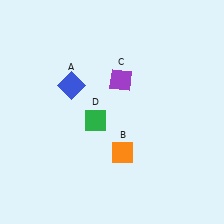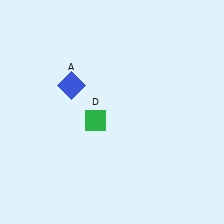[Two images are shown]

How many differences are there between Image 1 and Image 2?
There are 2 differences between the two images.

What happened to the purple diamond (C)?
The purple diamond (C) was removed in Image 2. It was in the top-right area of Image 1.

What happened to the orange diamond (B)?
The orange diamond (B) was removed in Image 2. It was in the bottom-right area of Image 1.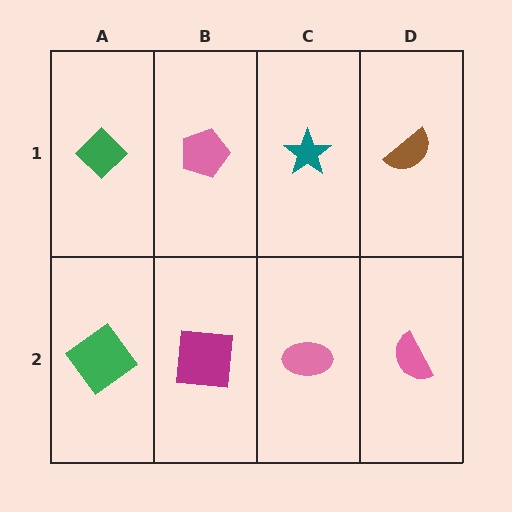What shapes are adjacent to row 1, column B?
A magenta square (row 2, column B), a green diamond (row 1, column A), a teal star (row 1, column C).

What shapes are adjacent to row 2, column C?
A teal star (row 1, column C), a magenta square (row 2, column B), a pink semicircle (row 2, column D).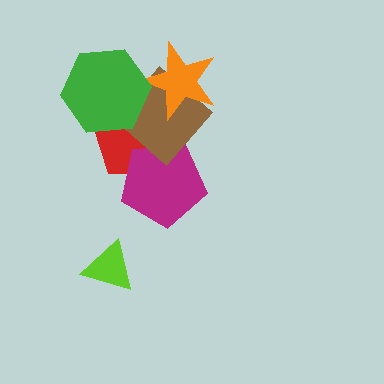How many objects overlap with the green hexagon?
3 objects overlap with the green hexagon.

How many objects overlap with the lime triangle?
0 objects overlap with the lime triangle.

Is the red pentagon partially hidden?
Yes, it is partially covered by another shape.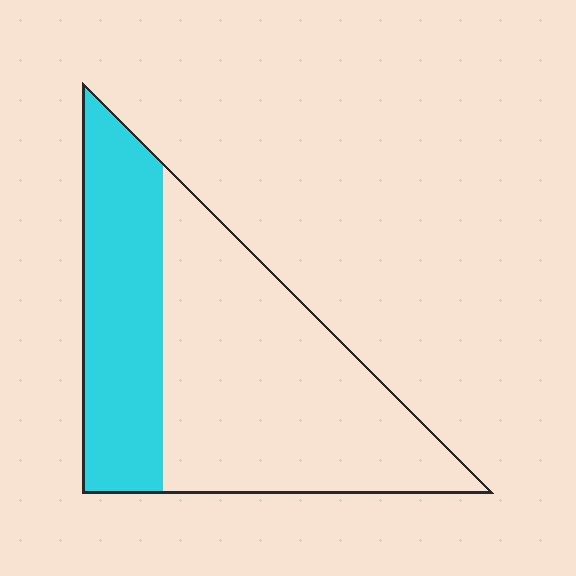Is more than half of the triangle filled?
No.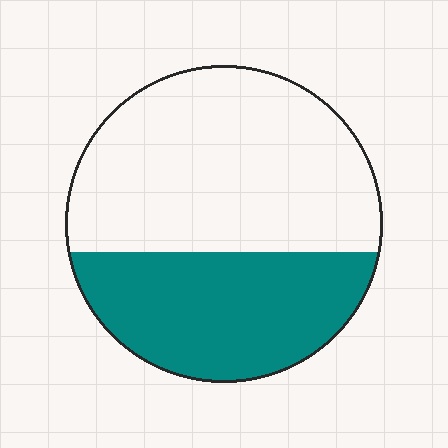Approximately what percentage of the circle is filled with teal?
Approximately 40%.